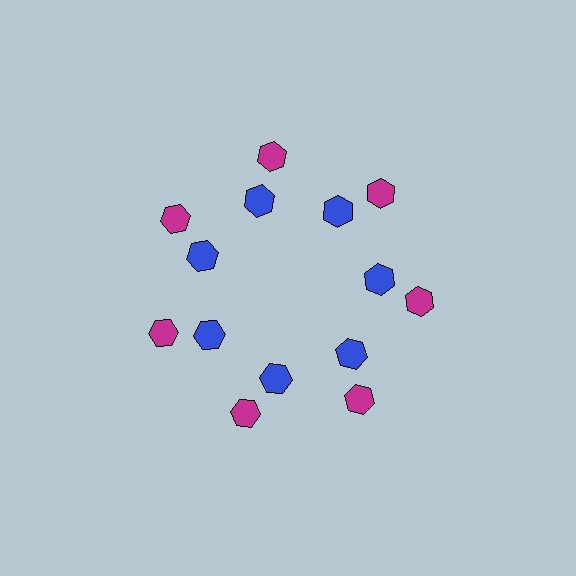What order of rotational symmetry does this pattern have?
This pattern has 7-fold rotational symmetry.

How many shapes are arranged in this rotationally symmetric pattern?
There are 14 shapes, arranged in 7 groups of 2.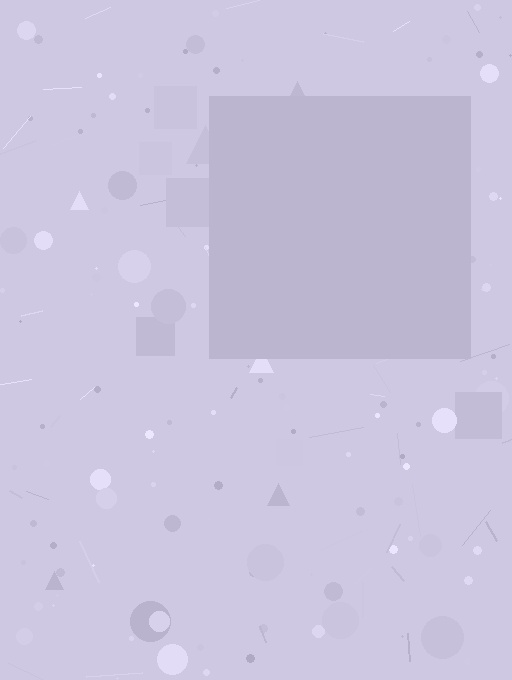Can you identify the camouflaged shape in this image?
The camouflaged shape is a square.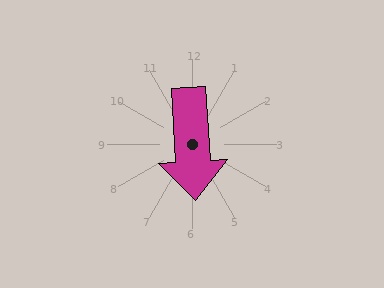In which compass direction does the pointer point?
South.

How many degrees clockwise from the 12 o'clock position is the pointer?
Approximately 177 degrees.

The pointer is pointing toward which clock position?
Roughly 6 o'clock.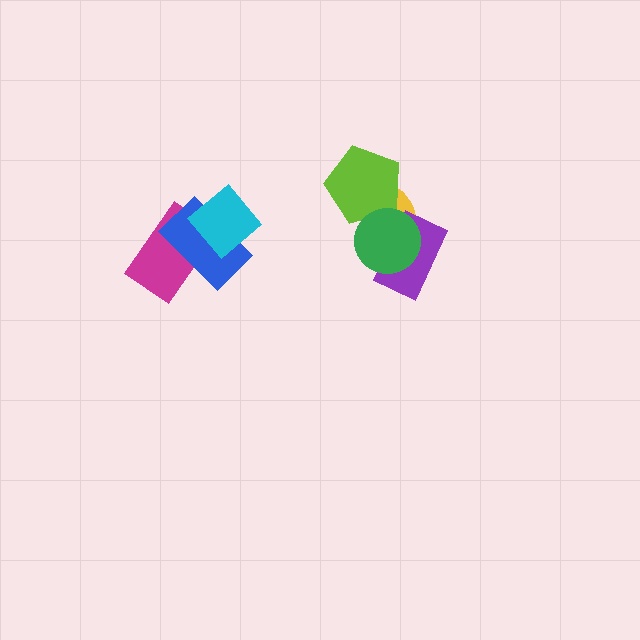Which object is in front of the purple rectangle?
The green circle is in front of the purple rectangle.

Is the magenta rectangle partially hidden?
Yes, it is partially covered by another shape.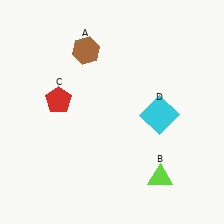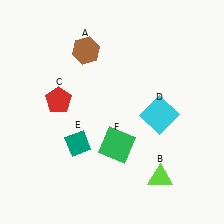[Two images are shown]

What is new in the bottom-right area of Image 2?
A green square (F) was added in the bottom-right area of Image 2.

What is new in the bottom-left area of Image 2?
A teal diamond (E) was added in the bottom-left area of Image 2.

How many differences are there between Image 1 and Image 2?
There are 2 differences between the two images.